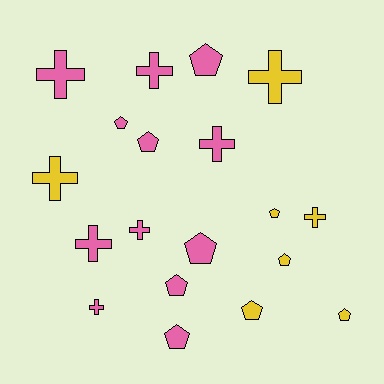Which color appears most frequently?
Pink, with 12 objects.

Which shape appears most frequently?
Pentagon, with 10 objects.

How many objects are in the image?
There are 19 objects.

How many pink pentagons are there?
There are 6 pink pentagons.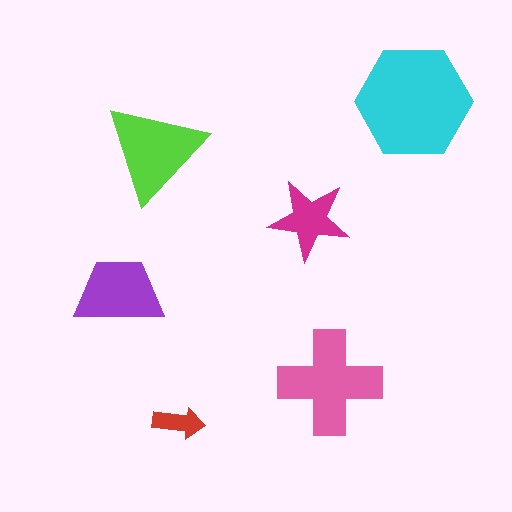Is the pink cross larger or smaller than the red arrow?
Larger.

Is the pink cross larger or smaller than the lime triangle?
Larger.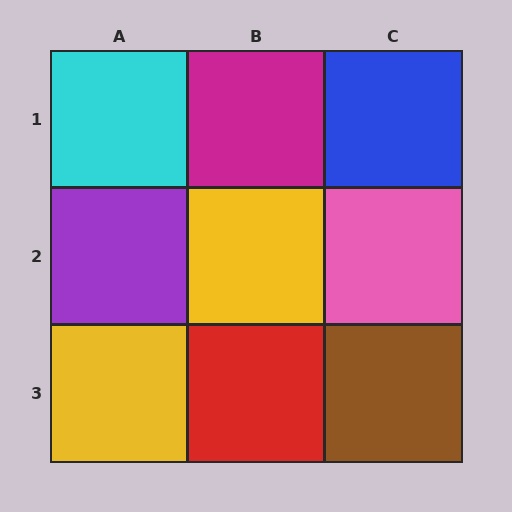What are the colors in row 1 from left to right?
Cyan, magenta, blue.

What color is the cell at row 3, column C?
Brown.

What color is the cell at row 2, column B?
Yellow.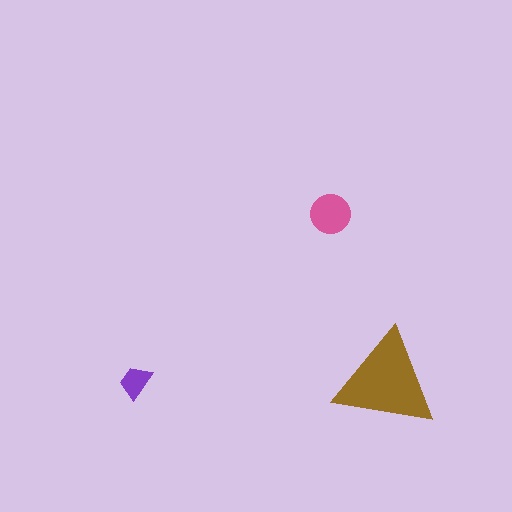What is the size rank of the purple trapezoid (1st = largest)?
3rd.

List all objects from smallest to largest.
The purple trapezoid, the pink circle, the brown triangle.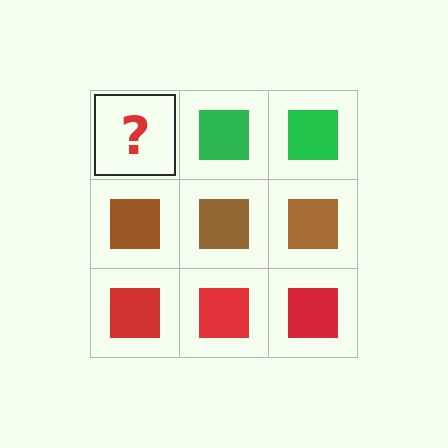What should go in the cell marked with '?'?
The missing cell should contain a green square.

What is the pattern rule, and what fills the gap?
The rule is that each row has a consistent color. The gap should be filled with a green square.